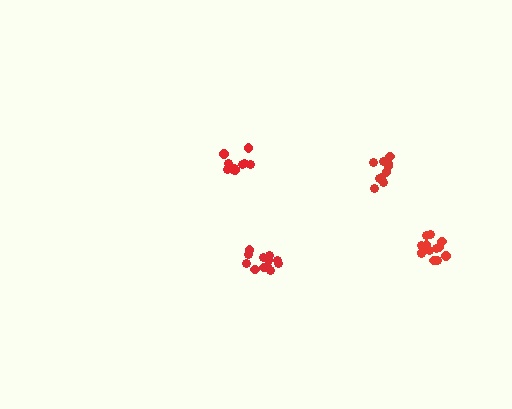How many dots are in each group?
Group 1: 12 dots, Group 2: 10 dots, Group 3: 10 dots, Group 4: 14 dots (46 total).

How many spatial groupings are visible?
There are 4 spatial groupings.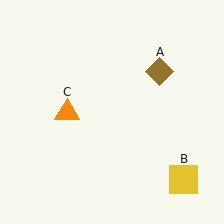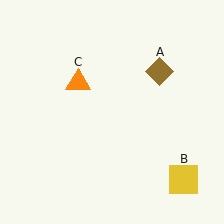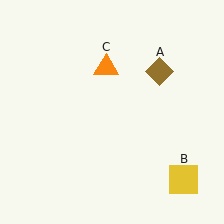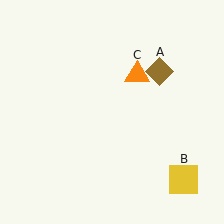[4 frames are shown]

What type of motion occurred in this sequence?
The orange triangle (object C) rotated clockwise around the center of the scene.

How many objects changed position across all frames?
1 object changed position: orange triangle (object C).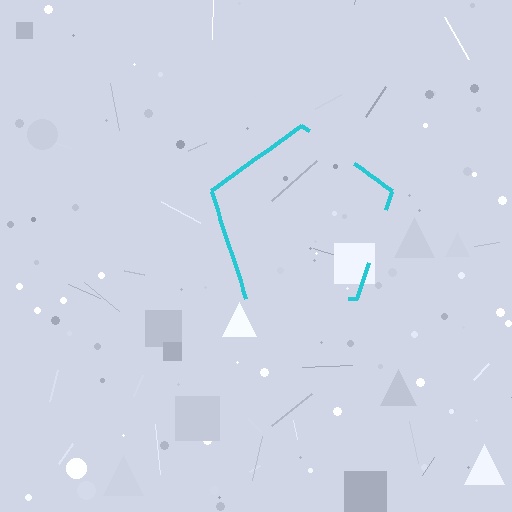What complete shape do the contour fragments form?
The contour fragments form a pentagon.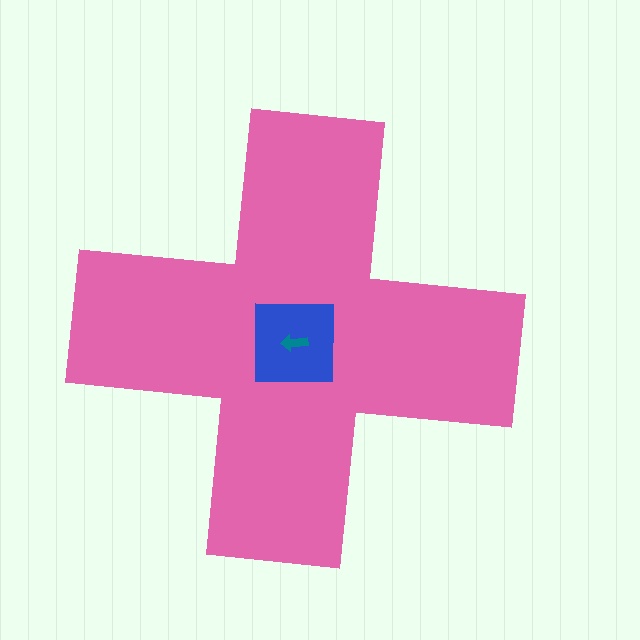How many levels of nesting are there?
3.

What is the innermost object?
The teal arrow.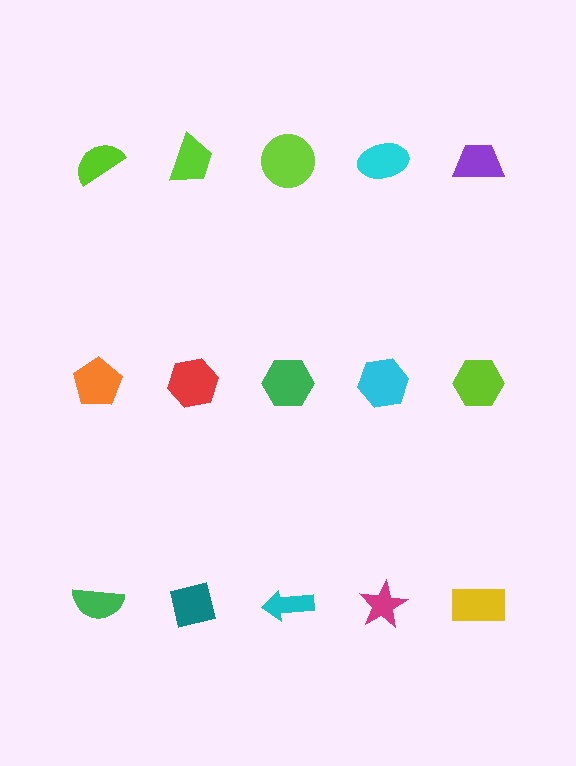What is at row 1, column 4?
A cyan ellipse.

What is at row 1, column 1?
A lime semicircle.